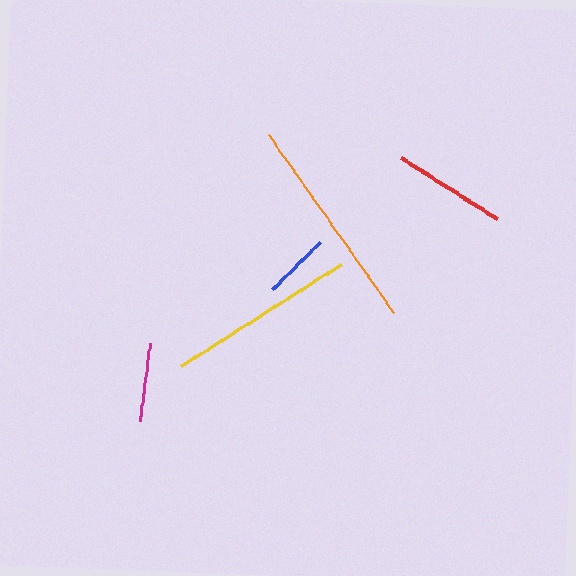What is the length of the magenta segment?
The magenta segment is approximately 80 pixels long.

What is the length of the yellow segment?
The yellow segment is approximately 190 pixels long.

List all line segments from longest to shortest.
From longest to shortest: orange, yellow, red, magenta, blue.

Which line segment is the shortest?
The blue line is the shortest at approximately 67 pixels.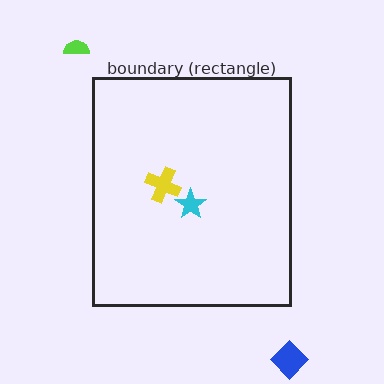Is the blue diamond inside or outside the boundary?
Outside.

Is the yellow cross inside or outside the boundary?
Inside.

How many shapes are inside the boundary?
2 inside, 2 outside.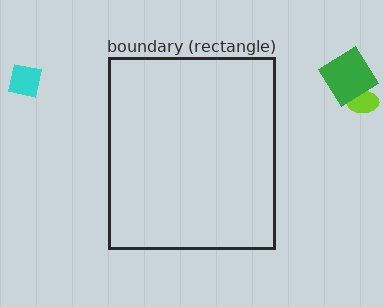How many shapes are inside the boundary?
0 inside, 3 outside.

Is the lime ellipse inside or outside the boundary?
Outside.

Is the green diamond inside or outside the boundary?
Outside.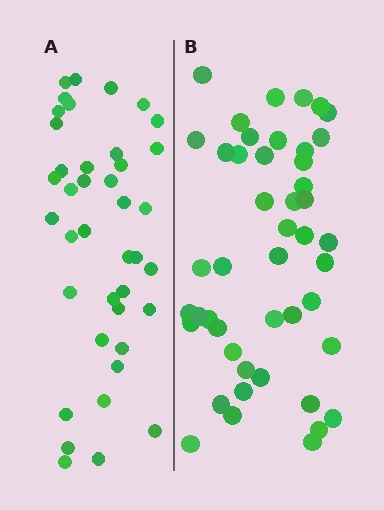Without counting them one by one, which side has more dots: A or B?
Region B (the right region) has more dots.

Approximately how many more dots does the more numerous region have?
Region B has about 6 more dots than region A.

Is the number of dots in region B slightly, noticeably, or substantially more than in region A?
Region B has only slightly more — the two regions are fairly close. The ratio is roughly 1.1 to 1.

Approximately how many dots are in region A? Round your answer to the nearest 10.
About 40 dots.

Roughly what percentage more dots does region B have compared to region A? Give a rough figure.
About 15% more.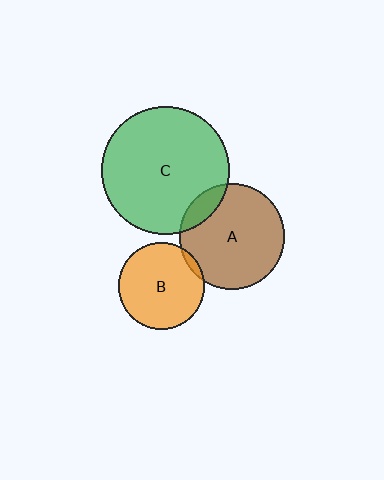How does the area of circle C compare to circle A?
Approximately 1.5 times.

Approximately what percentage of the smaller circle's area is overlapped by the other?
Approximately 10%.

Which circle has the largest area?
Circle C (green).